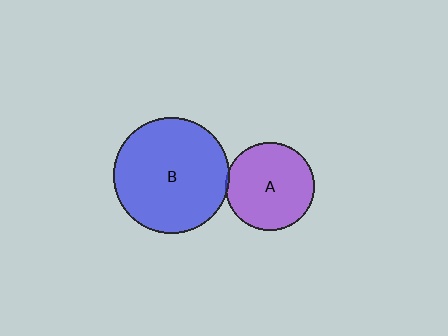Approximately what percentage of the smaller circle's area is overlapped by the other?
Approximately 5%.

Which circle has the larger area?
Circle B (blue).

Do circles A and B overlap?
Yes.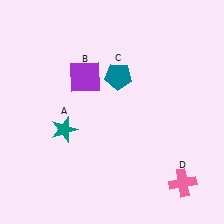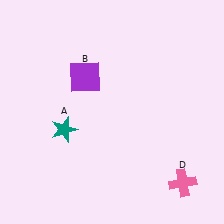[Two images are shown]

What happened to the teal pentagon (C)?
The teal pentagon (C) was removed in Image 2. It was in the top-right area of Image 1.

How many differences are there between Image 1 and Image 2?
There is 1 difference between the two images.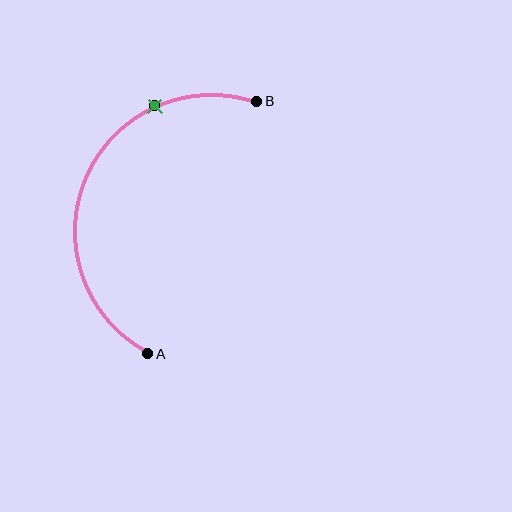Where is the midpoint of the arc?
The arc midpoint is the point on the curve farthest from the straight line joining A and B. It sits to the left of that line.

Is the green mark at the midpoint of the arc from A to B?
No. The green mark lies on the arc but is closer to endpoint B. The arc midpoint would be at the point on the curve equidistant along the arc from both A and B.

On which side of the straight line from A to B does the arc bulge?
The arc bulges to the left of the straight line connecting A and B.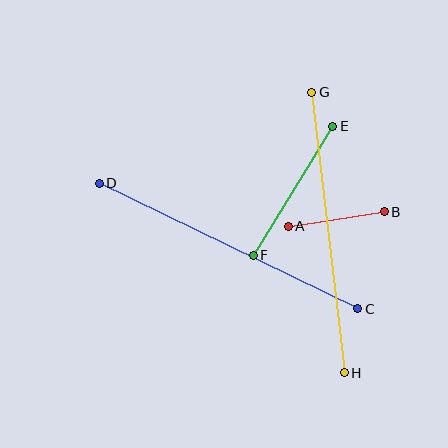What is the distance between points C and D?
The distance is approximately 287 pixels.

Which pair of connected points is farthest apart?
Points C and D are farthest apart.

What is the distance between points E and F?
The distance is approximately 151 pixels.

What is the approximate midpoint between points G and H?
The midpoint is at approximately (328, 232) pixels.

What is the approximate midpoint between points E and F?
The midpoint is at approximately (293, 191) pixels.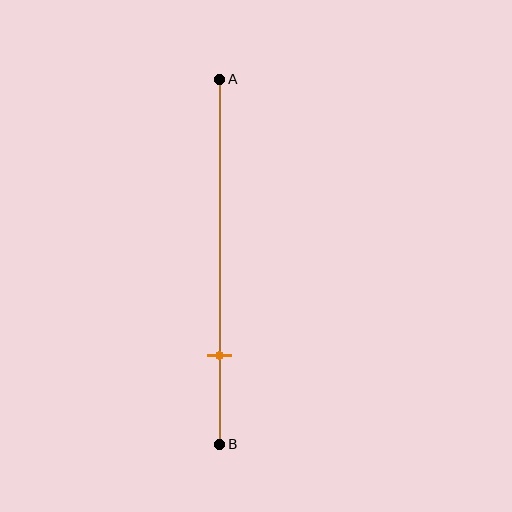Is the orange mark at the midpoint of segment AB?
No, the mark is at about 75% from A, not at the 50% midpoint.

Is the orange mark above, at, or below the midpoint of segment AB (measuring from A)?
The orange mark is below the midpoint of segment AB.